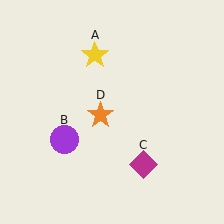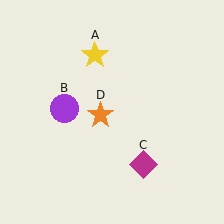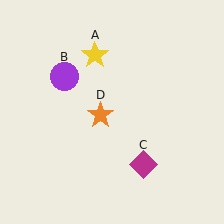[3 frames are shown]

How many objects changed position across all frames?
1 object changed position: purple circle (object B).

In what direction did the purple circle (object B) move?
The purple circle (object B) moved up.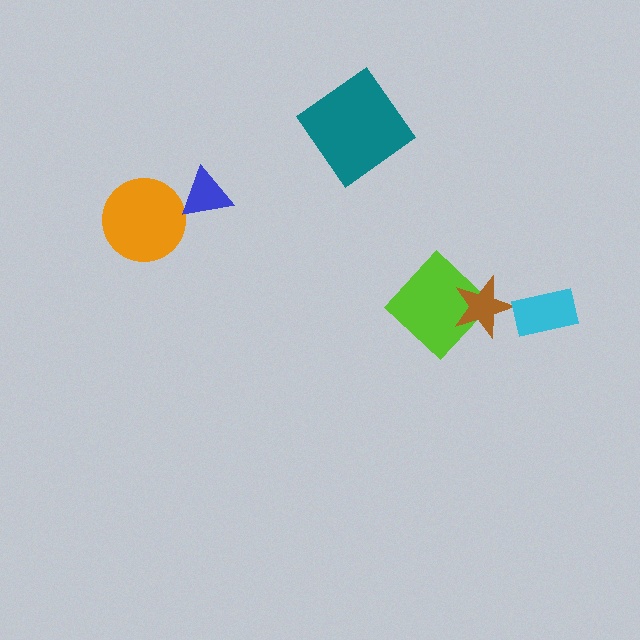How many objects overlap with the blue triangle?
0 objects overlap with the blue triangle.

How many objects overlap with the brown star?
1 object overlaps with the brown star.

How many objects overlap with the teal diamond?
0 objects overlap with the teal diamond.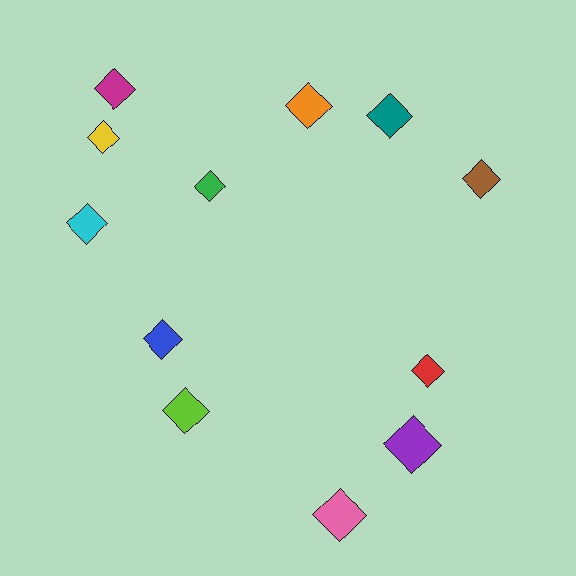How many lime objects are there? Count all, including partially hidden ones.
There is 1 lime object.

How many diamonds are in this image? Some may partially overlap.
There are 12 diamonds.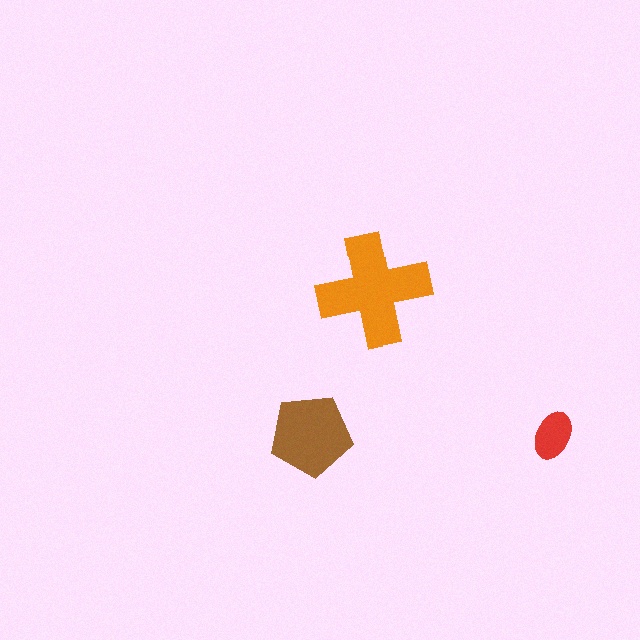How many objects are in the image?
There are 3 objects in the image.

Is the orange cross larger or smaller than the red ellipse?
Larger.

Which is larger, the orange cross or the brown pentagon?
The orange cross.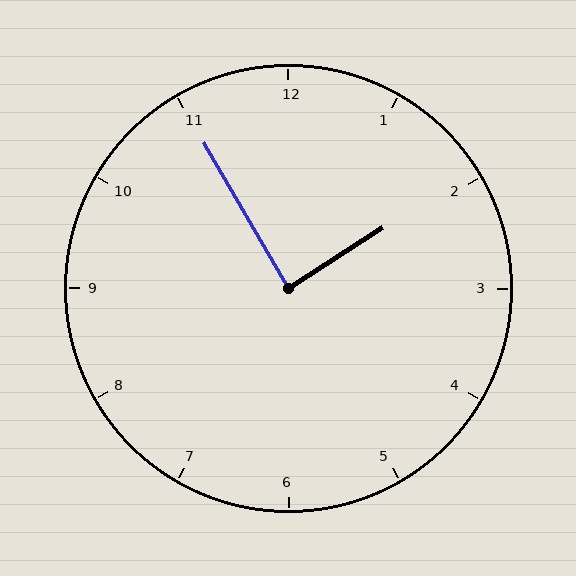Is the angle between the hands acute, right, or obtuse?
It is right.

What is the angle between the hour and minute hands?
Approximately 88 degrees.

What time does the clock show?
1:55.